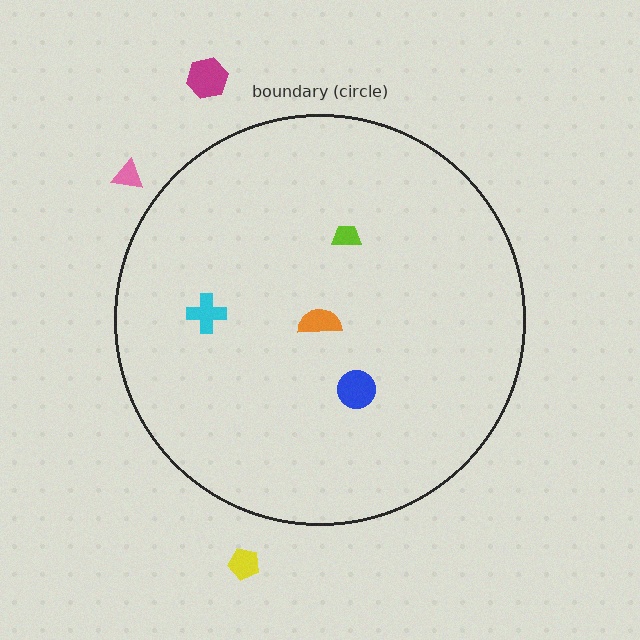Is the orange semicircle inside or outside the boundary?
Inside.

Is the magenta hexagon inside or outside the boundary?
Outside.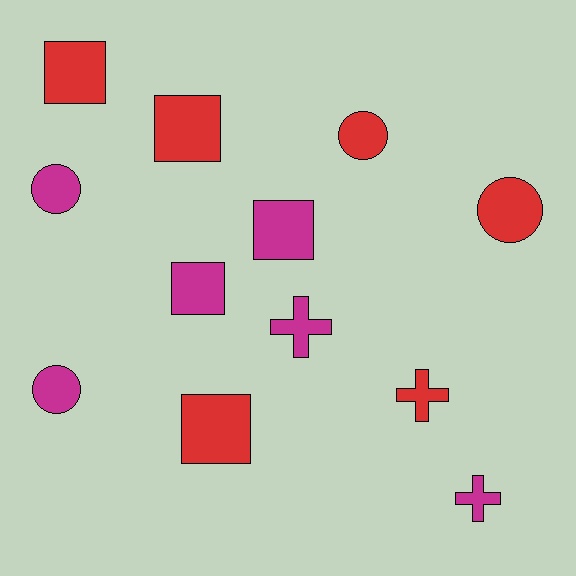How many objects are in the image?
There are 12 objects.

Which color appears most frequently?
Magenta, with 6 objects.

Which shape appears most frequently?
Square, with 5 objects.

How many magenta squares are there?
There are 2 magenta squares.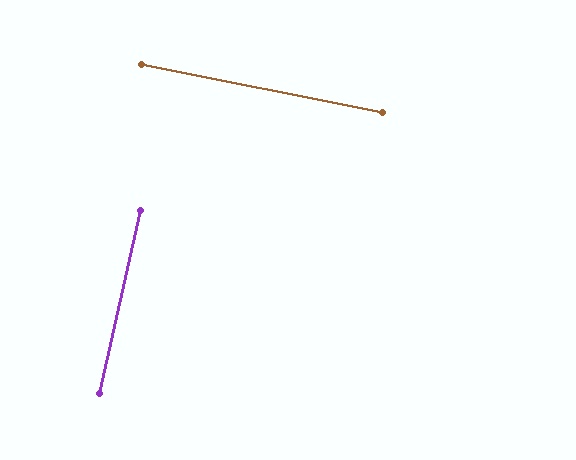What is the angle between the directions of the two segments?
Approximately 89 degrees.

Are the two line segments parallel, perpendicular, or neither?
Perpendicular — they meet at approximately 89°.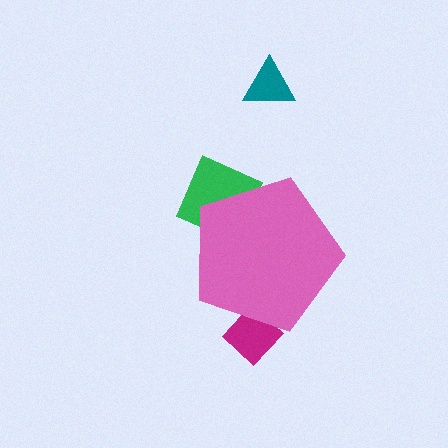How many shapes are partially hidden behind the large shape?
2 shapes are partially hidden.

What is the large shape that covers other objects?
A pink pentagon.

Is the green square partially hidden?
Yes, the green square is partially hidden behind the pink pentagon.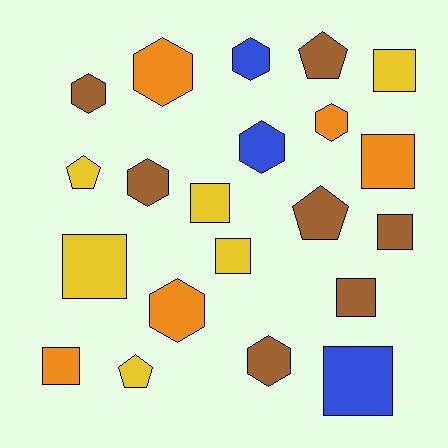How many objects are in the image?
There are 21 objects.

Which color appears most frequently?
Brown, with 7 objects.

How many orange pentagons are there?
There are no orange pentagons.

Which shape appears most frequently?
Square, with 9 objects.